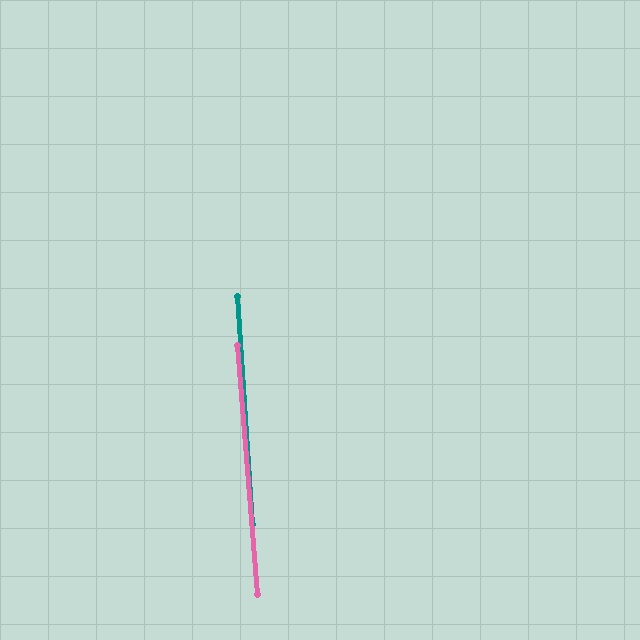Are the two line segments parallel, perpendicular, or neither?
Parallel — their directions differ by only 0.6°.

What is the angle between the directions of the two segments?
Approximately 1 degree.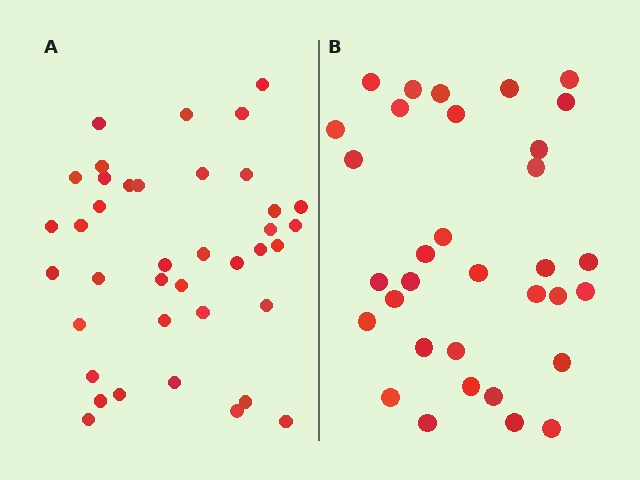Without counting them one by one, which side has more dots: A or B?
Region A (the left region) has more dots.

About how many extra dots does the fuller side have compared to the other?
Region A has about 6 more dots than region B.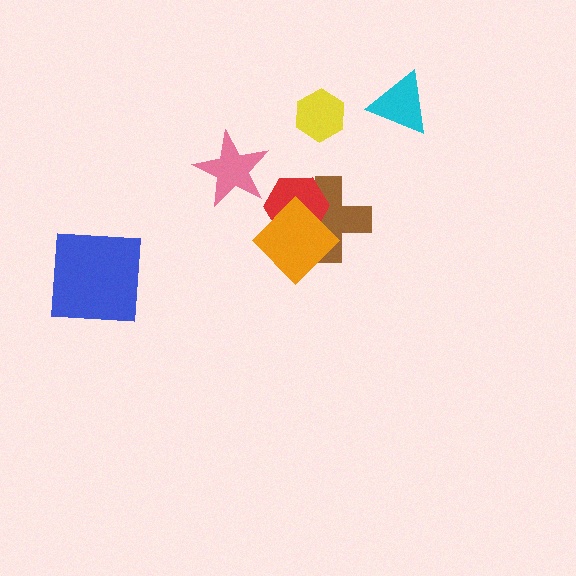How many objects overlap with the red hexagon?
2 objects overlap with the red hexagon.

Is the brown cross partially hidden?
Yes, it is partially covered by another shape.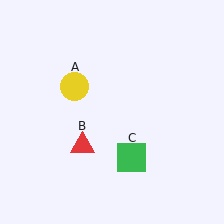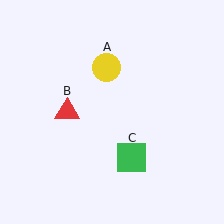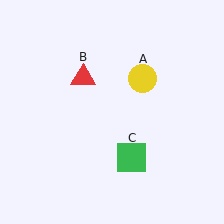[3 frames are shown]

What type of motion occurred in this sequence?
The yellow circle (object A), red triangle (object B) rotated clockwise around the center of the scene.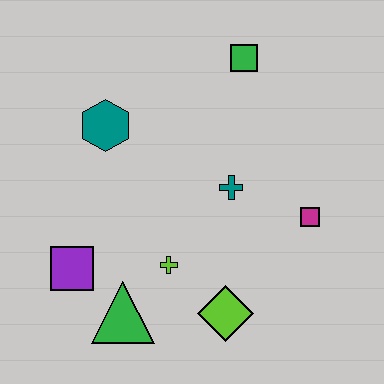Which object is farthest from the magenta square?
The purple square is farthest from the magenta square.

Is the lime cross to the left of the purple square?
No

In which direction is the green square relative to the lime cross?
The green square is above the lime cross.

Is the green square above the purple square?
Yes